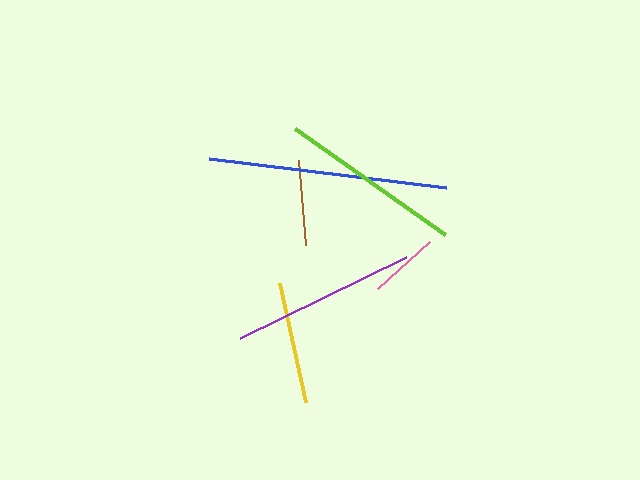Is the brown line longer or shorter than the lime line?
The lime line is longer than the brown line.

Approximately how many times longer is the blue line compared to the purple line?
The blue line is approximately 1.3 times the length of the purple line.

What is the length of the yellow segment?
The yellow segment is approximately 121 pixels long.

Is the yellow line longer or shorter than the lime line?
The lime line is longer than the yellow line.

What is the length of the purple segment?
The purple segment is approximately 185 pixels long.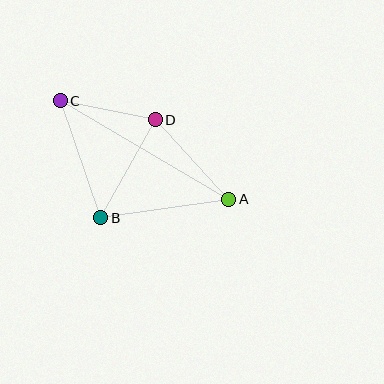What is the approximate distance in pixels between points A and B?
The distance between A and B is approximately 129 pixels.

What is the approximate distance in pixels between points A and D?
The distance between A and D is approximately 108 pixels.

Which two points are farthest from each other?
Points A and C are farthest from each other.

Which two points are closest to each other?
Points C and D are closest to each other.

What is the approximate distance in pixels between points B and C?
The distance between B and C is approximately 124 pixels.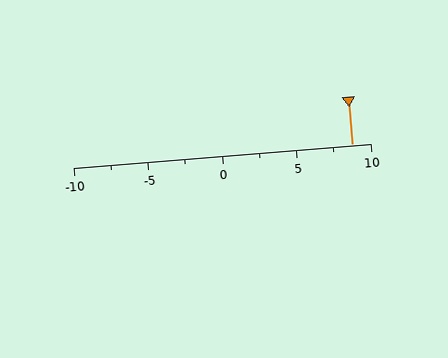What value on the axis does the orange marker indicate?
The marker indicates approximately 8.8.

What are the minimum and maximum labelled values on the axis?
The axis runs from -10 to 10.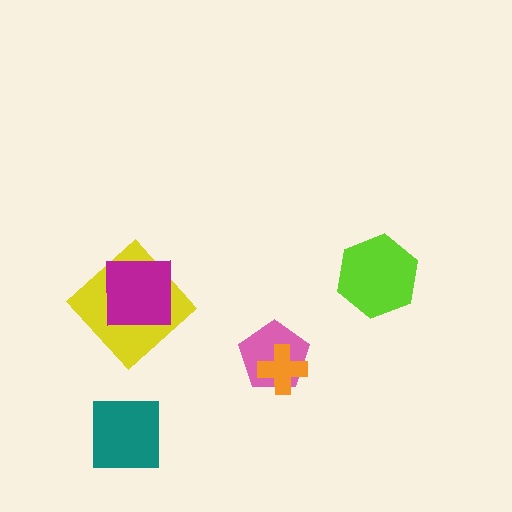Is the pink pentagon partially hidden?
Yes, it is partially covered by another shape.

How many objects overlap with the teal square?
0 objects overlap with the teal square.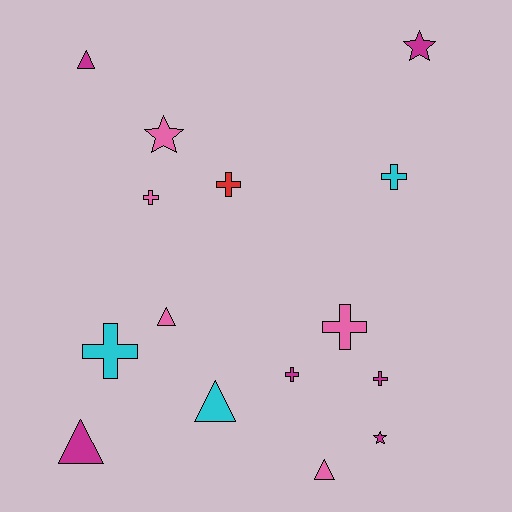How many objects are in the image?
There are 15 objects.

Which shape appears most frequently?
Cross, with 7 objects.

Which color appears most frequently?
Magenta, with 6 objects.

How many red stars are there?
There are no red stars.